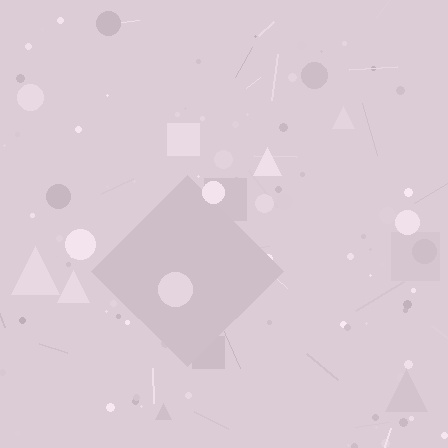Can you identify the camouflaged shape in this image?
The camouflaged shape is a diamond.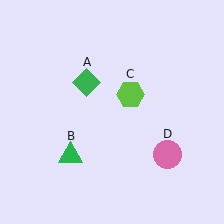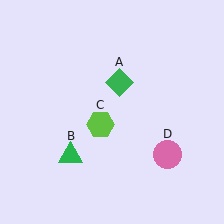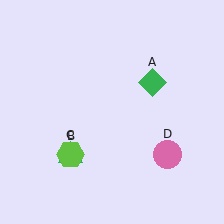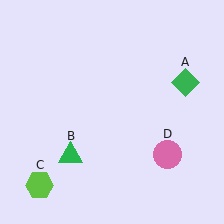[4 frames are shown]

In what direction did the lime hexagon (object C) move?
The lime hexagon (object C) moved down and to the left.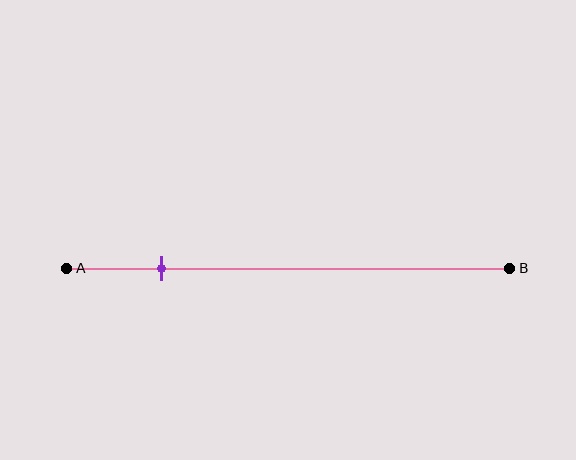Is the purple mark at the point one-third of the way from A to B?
No, the mark is at about 20% from A, not at the 33% one-third point.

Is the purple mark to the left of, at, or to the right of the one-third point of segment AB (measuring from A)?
The purple mark is to the left of the one-third point of segment AB.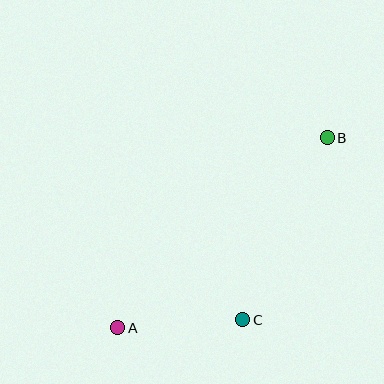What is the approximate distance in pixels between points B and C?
The distance between B and C is approximately 200 pixels.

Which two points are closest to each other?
Points A and C are closest to each other.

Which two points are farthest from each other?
Points A and B are farthest from each other.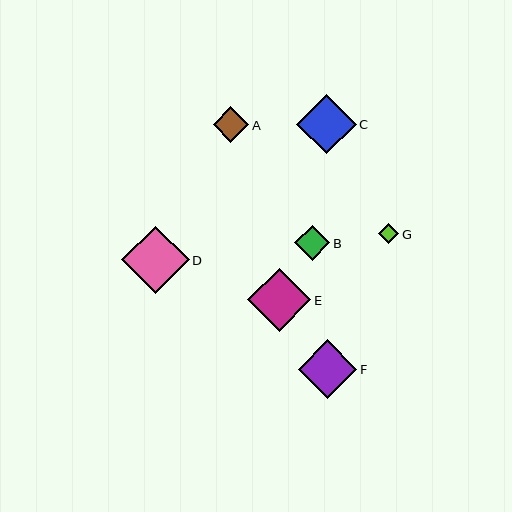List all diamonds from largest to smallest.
From largest to smallest: D, E, C, F, A, B, G.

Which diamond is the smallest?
Diamond G is the smallest with a size of approximately 21 pixels.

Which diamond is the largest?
Diamond D is the largest with a size of approximately 68 pixels.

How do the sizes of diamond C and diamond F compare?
Diamond C and diamond F are approximately the same size.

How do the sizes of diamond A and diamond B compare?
Diamond A and diamond B are approximately the same size.